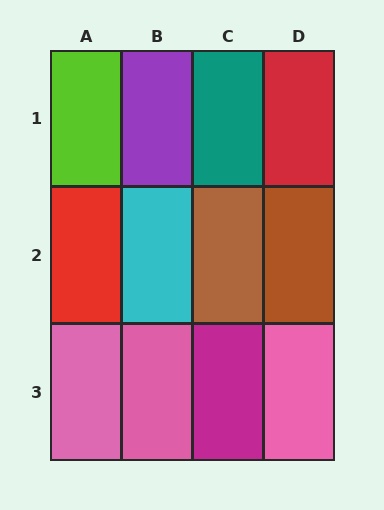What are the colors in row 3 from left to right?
Pink, pink, magenta, pink.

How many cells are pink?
3 cells are pink.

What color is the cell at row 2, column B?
Cyan.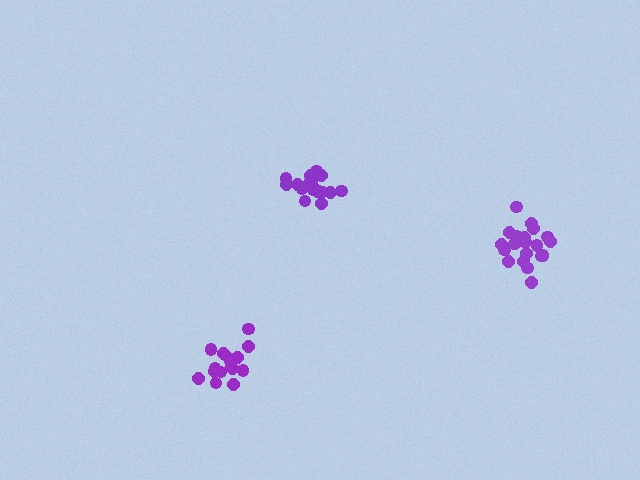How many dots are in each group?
Group 1: 17 dots, Group 2: 21 dots, Group 3: 15 dots (53 total).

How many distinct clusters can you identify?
There are 3 distinct clusters.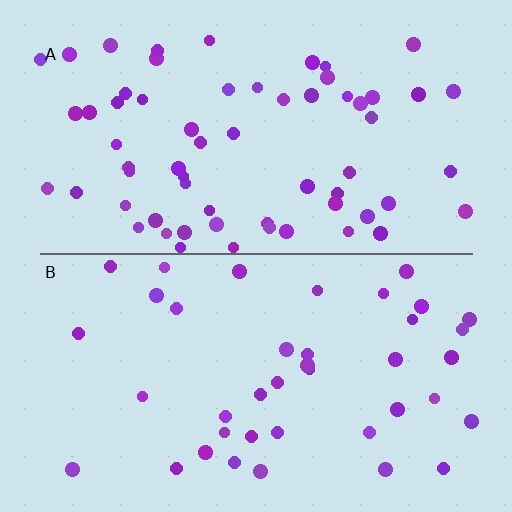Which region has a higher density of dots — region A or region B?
A (the top).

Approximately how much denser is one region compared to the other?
Approximately 1.6× — region A over region B.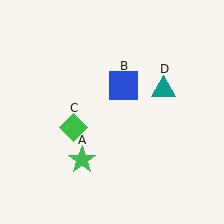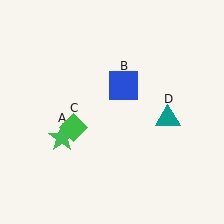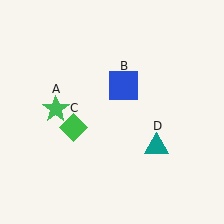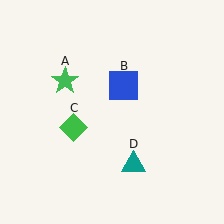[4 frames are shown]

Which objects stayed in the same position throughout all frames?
Blue square (object B) and green diamond (object C) remained stationary.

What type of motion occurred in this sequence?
The green star (object A), teal triangle (object D) rotated clockwise around the center of the scene.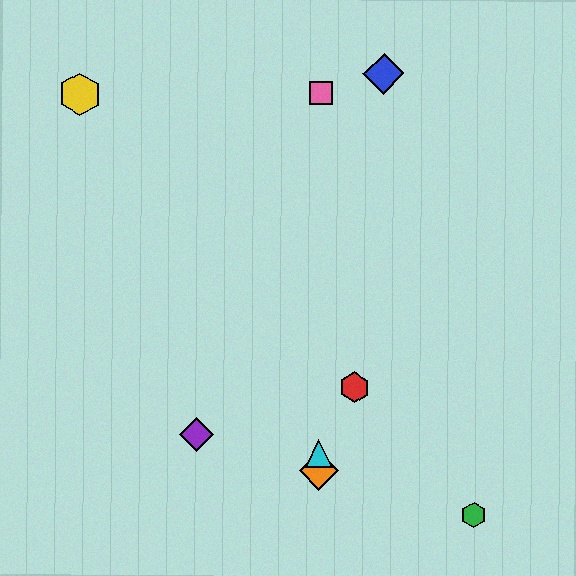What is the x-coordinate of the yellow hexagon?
The yellow hexagon is at x≈80.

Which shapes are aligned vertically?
The orange diamond, the cyan triangle, the pink square are aligned vertically.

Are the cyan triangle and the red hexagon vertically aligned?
No, the cyan triangle is at x≈319 and the red hexagon is at x≈355.